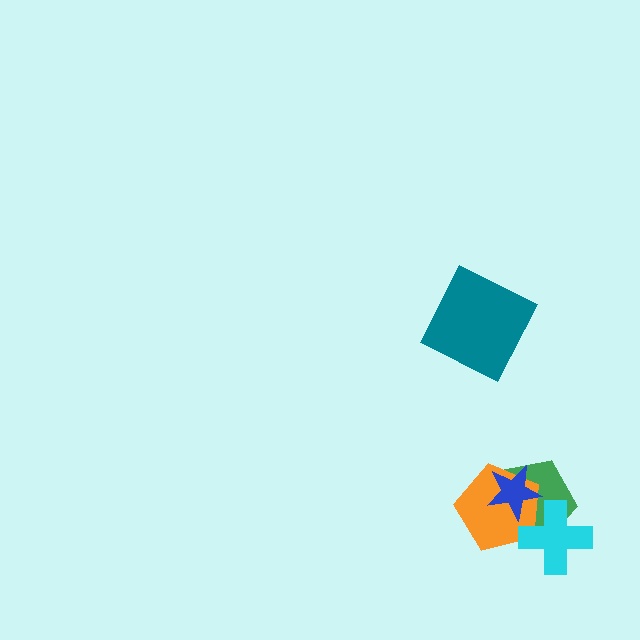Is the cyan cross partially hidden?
No, no other shape covers it.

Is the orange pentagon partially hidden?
Yes, it is partially covered by another shape.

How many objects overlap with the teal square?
0 objects overlap with the teal square.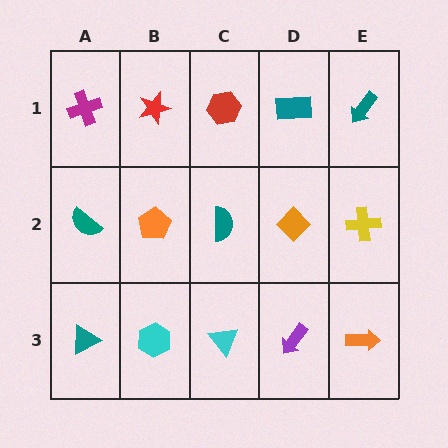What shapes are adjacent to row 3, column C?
A teal semicircle (row 2, column C), a cyan hexagon (row 3, column B), a purple arrow (row 3, column D).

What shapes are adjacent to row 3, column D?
An orange diamond (row 2, column D), a cyan triangle (row 3, column C), an orange arrow (row 3, column E).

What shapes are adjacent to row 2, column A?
A magenta cross (row 1, column A), a teal triangle (row 3, column A), an orange pentagon (row 2, column B).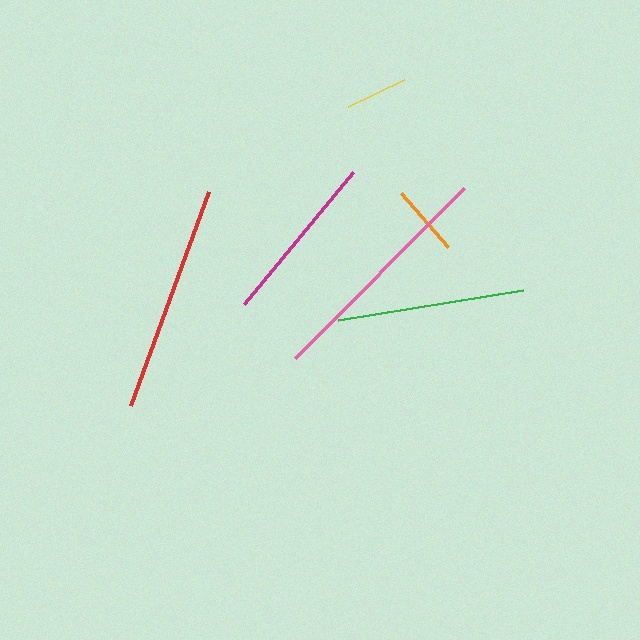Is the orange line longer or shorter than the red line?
The red line is longer than the orange line.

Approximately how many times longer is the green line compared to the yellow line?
The green line is approximately 3.0 times the length of the yellow line.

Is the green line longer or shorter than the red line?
The red line is longer than the green line.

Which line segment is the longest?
The pink line is the longest at approximately 239 pixels.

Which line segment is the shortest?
The yellow line is the shortest at approximately 63 pixels.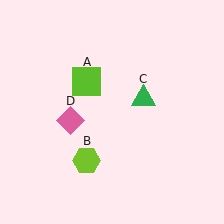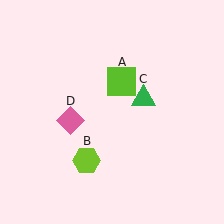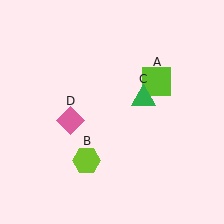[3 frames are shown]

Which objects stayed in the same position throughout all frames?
Lime hexagon (object B) and green triangle (object C) and pink diamond (object D) remained stationary.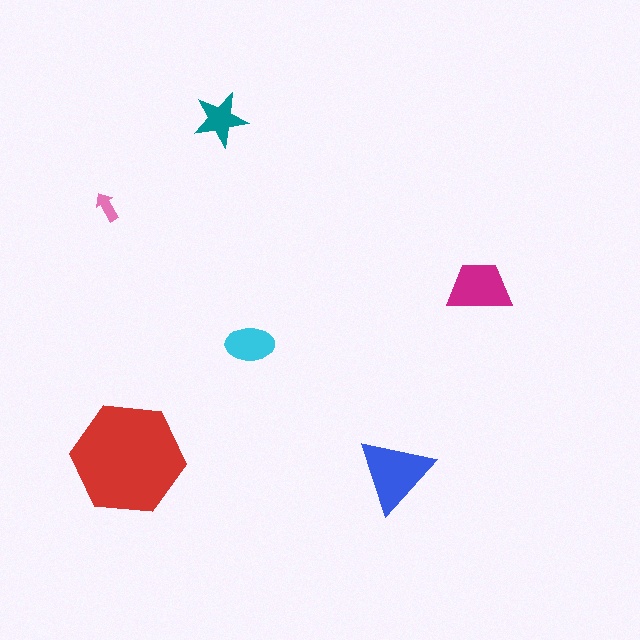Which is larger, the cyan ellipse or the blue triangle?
The blue triangle.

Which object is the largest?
The red hexagon.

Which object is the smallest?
The pink arrow.